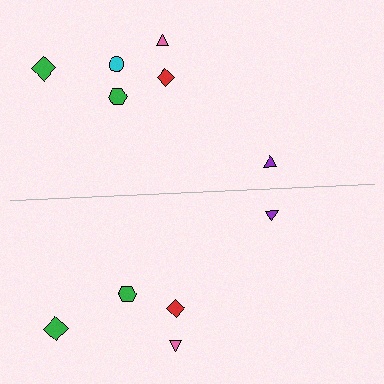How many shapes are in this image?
There are 11 shapes in this image.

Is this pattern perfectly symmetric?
No, the pattern is not perfectly symmetric. A cyan circle is missing from the bottom side.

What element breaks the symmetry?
A cyan circle is missing from the bottom side.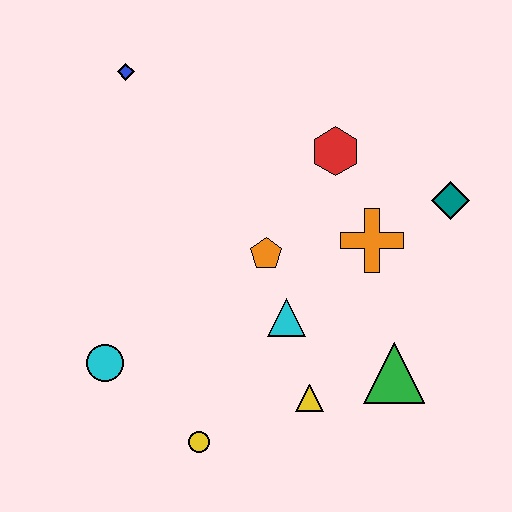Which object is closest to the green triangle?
The yellow triangle is closest to the green triangle.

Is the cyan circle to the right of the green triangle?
No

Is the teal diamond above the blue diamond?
No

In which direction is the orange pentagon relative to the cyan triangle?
The orange pentagon is above the cyan triangle.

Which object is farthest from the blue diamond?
The green triangle is farthest from the blue diamond.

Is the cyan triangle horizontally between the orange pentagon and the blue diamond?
No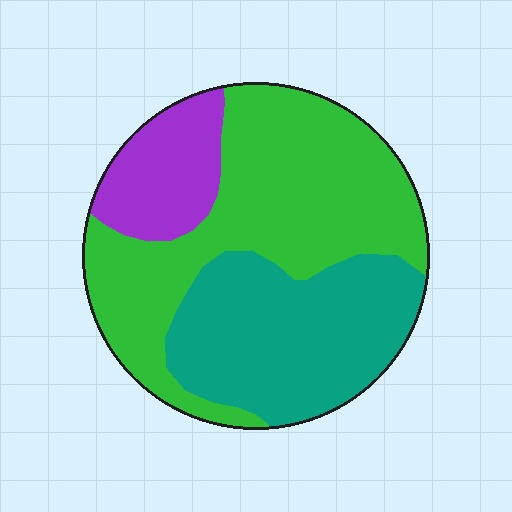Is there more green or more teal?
Green.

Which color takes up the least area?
Purple, at roughly 15%.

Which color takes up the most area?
Green, at roughly 50%.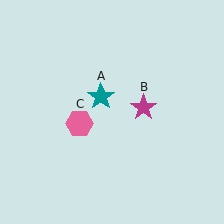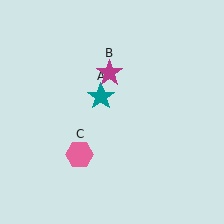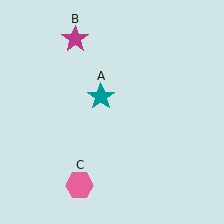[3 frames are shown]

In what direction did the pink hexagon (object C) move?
The pink hexagon (object C) moved down.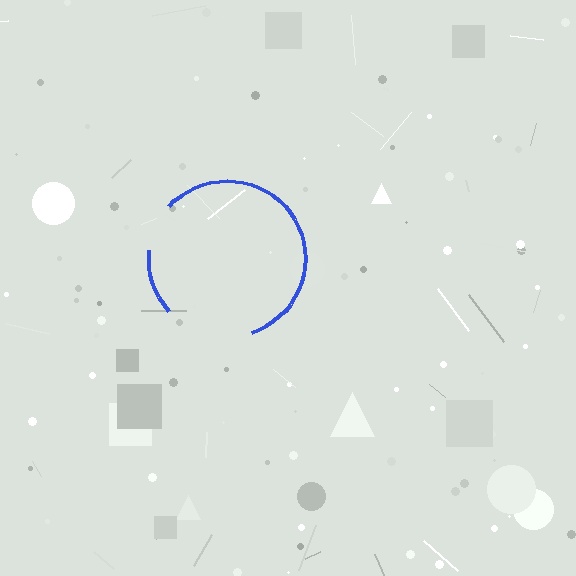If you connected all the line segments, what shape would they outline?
They would outline a circle.